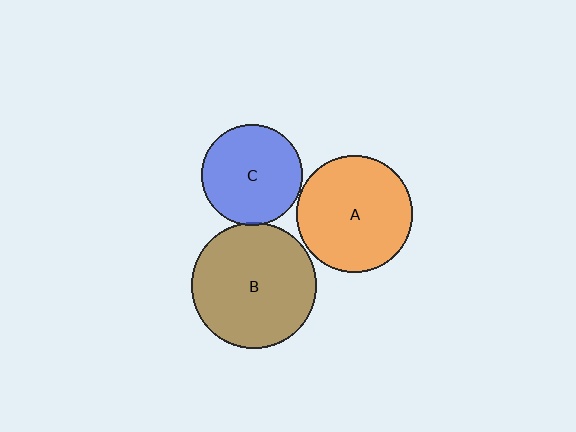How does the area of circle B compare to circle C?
Approximately 1.5 times.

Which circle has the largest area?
Circle B (brown).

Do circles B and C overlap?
Yes.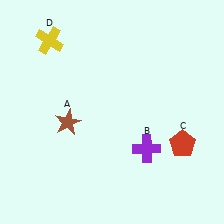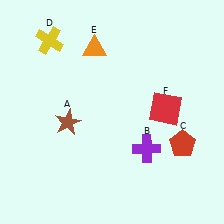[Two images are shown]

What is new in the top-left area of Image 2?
An orange triangle (E) was added in the top-left area of Image 2.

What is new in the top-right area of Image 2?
A red square (F) was added in the top-right area of Image 2.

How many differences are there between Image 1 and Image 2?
There are 2 differences between the two images.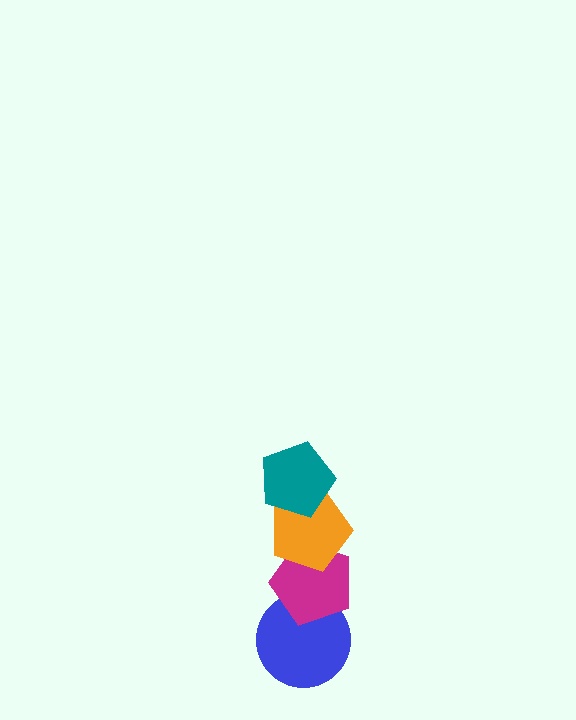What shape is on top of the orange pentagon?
The teal pentagon is on top of the orange pentagon.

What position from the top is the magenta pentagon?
The magenta pentagon is 3rd from the top.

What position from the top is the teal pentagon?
The teal pentagon is 1st from the top.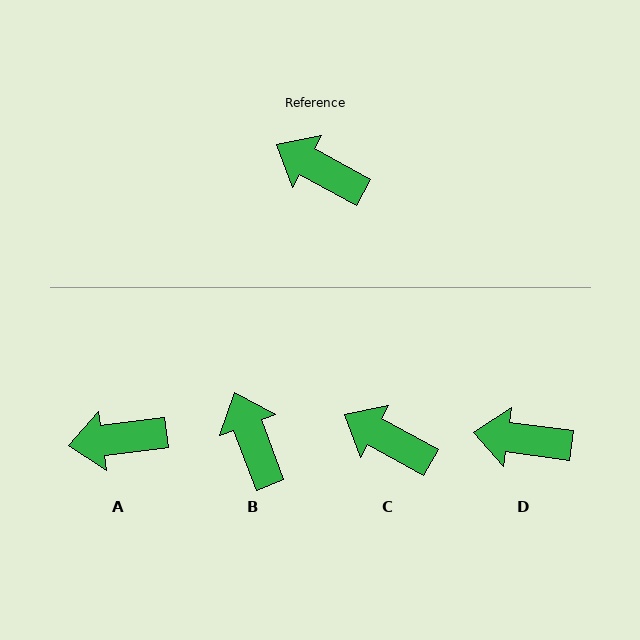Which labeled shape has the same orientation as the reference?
C.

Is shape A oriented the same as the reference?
No, it is off by about 36 degrees.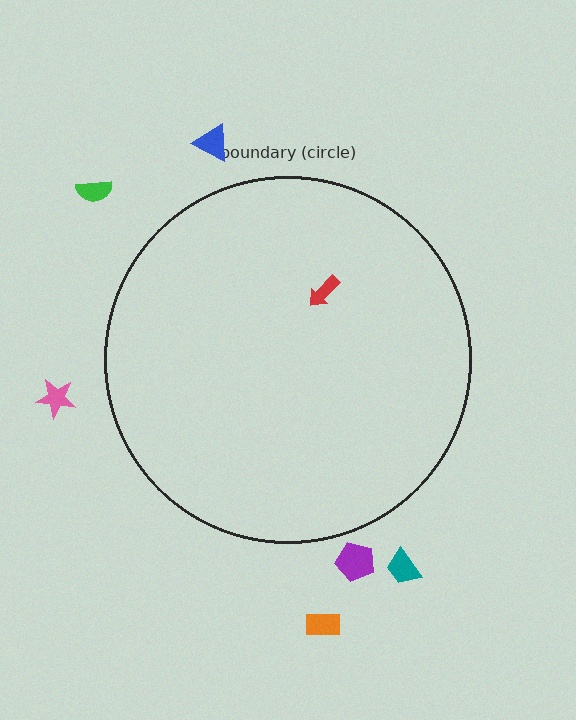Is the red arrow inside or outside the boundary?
Inside.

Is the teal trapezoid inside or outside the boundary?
Outside.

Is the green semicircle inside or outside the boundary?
Outside.